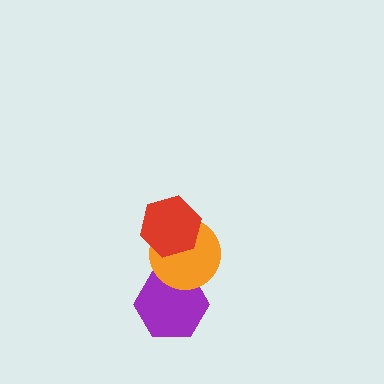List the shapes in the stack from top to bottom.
From top to bottom: the red hexagon, the orange circle, the purple hexagon.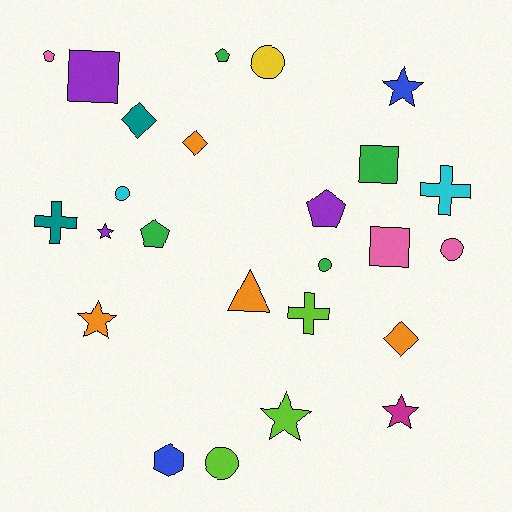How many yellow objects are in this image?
There is 1 yellow object.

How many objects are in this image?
There are 25 objects.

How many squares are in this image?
There are 3 squares.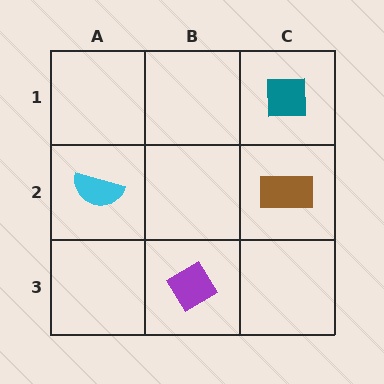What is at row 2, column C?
A brown rectangle.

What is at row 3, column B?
A purple diamond.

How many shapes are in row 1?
1 shape.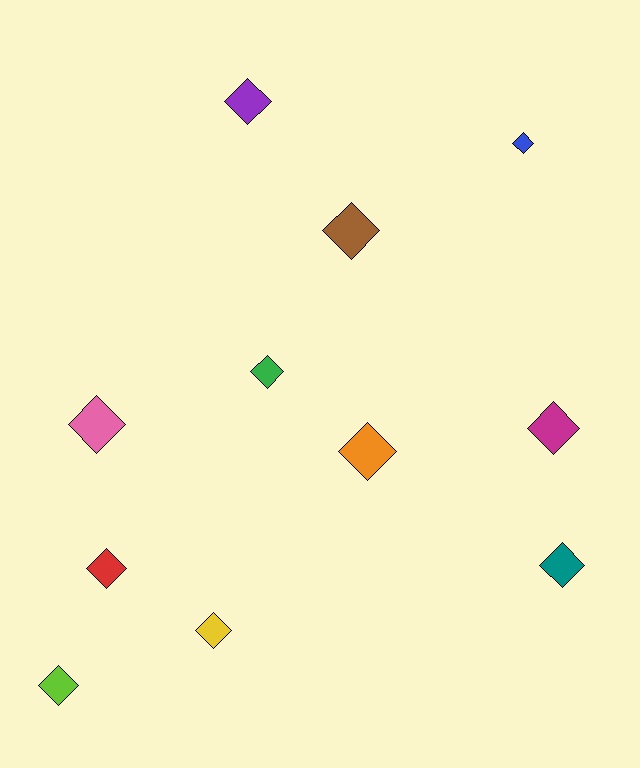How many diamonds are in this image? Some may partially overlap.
There are 11 diamonds.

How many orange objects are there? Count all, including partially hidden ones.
There is 1 orange object.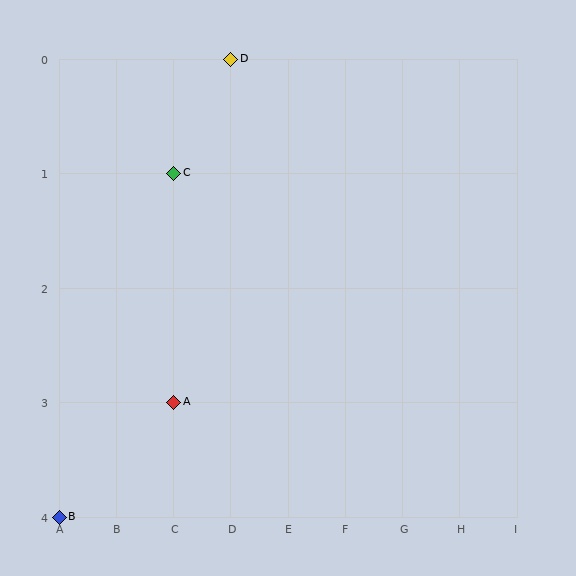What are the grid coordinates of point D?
Point D is at grid coordinates (D, 0).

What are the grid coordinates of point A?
Point A is at grid coordinates (C, 3).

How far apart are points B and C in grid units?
Points B and C are 2 columns and 3 rows apart (about 3.6 grid units diagonally).